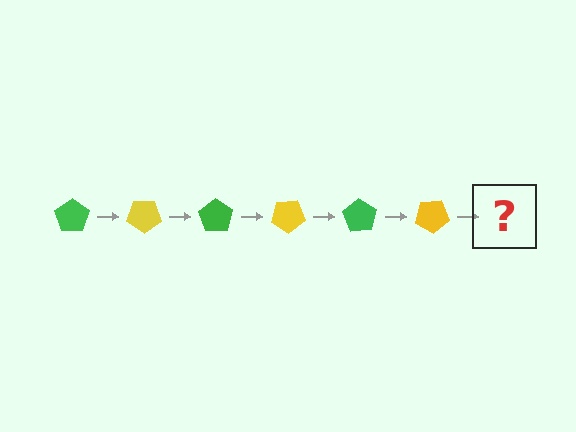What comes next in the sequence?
The next element should be a green pentagon, rotated 210 degrees from the start.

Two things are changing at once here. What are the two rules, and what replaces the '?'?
The two rules are that it rotates 35 degrees each step and the color cycles through green and yellow. The '?' should be a green pentagon, rotated 210 degrees from the start.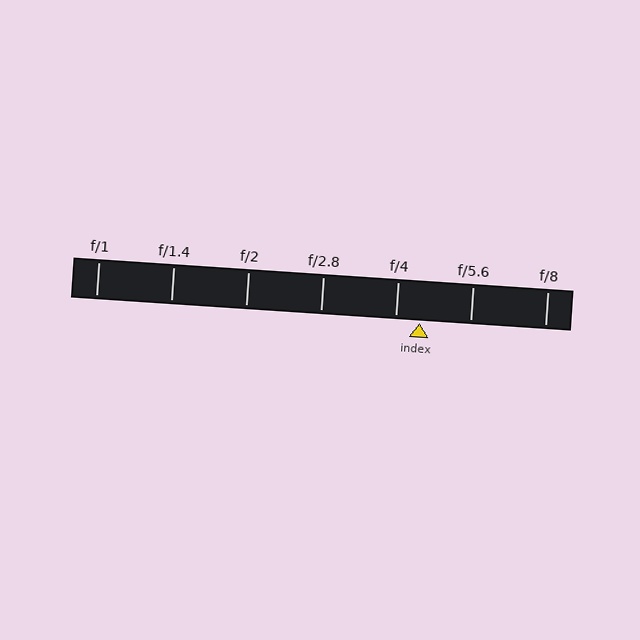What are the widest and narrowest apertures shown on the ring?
The widest aperture shown is f/1 and the narrowest is f/8.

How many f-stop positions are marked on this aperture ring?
There are 7 f-stop positions marked.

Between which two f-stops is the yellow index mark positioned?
The index mark is between f/4 and f/5.6.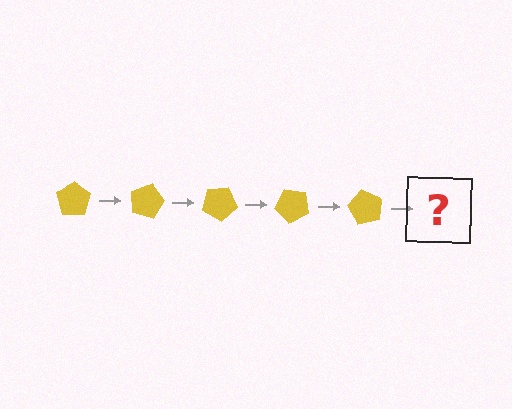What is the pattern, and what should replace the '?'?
The pattern is that the pentagon rotates 15 degrees each step. The '?' should be a yellow pentagon rotated 75 degrees.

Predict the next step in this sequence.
The next step is a yellow pentagon rotated 75 degrees.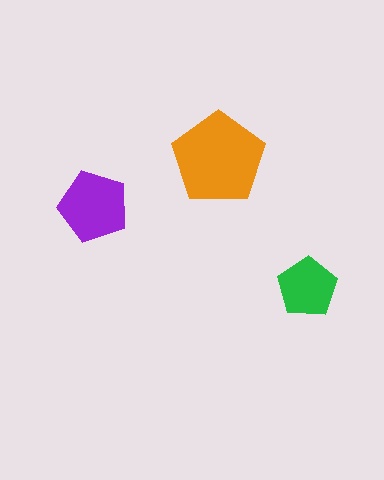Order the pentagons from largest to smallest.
the orange one, the purple one, the green one.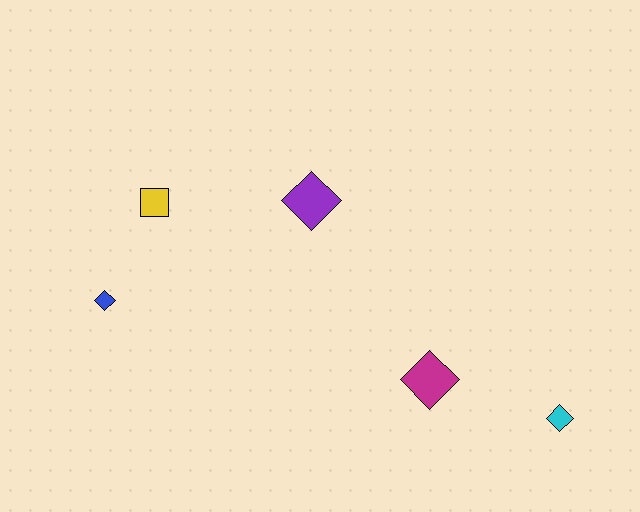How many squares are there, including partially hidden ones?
There is 1 square.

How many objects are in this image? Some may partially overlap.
There are 5 objects.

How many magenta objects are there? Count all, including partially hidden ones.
There is 1 magenta object.